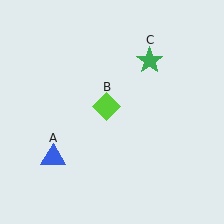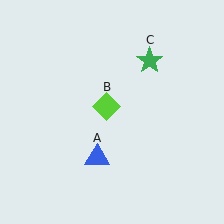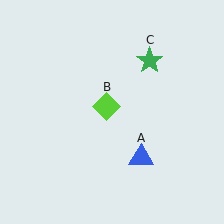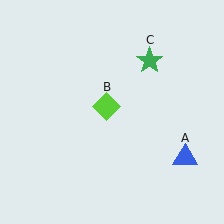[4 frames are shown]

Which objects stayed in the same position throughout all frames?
Lime diamond (object B) and green star (object C) remained stationary.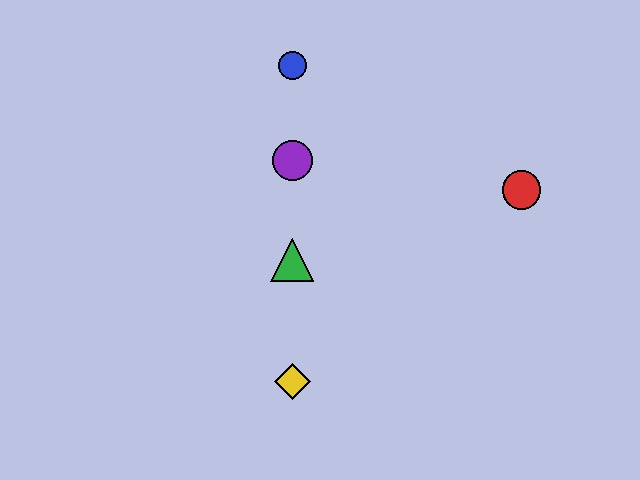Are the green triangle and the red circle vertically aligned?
No, the green triangle is at x≈292 and the red circle is at x≈521.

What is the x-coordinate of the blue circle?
The blue circle is at x≈292.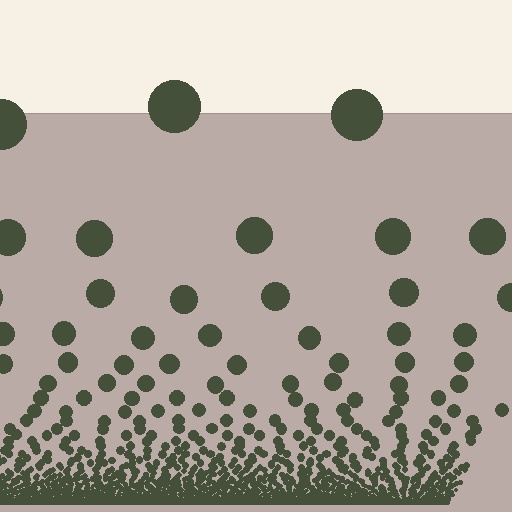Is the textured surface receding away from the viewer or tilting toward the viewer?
The surface appears to tilt toward the viewer. Texture elements get larger and sparser toward the top.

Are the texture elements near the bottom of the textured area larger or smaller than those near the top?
Smaller. The gradient is inverted — elements near the bottom are smaller and denser.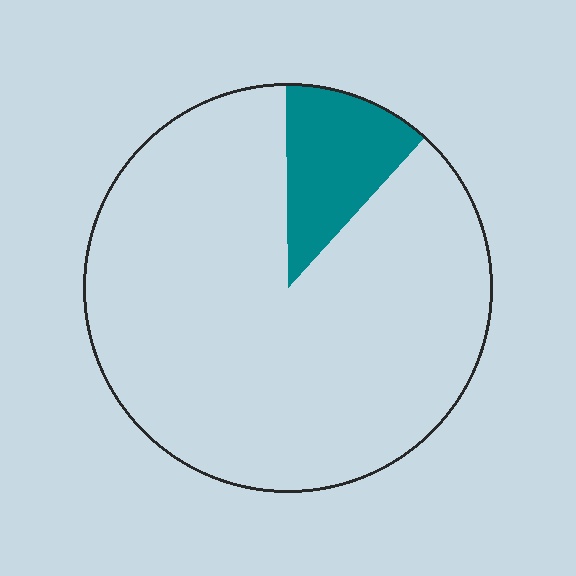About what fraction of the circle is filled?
About one eighth (1/8).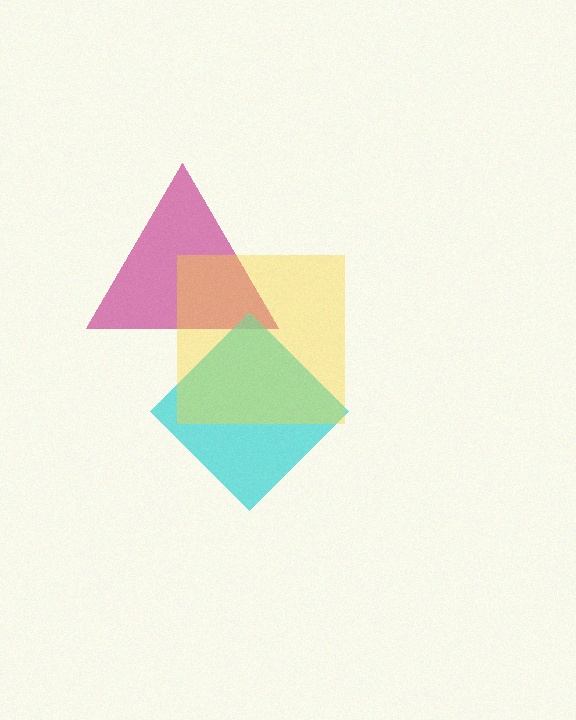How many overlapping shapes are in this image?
There are 3 overlapping shapes in the image.